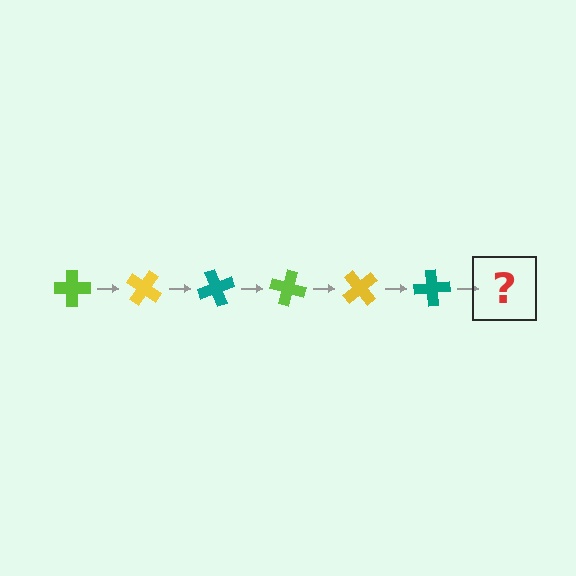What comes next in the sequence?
The next element should be a lime cross, rotated 210 degrees from the start.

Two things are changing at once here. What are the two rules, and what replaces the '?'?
The two rules are that it rotates 35 degrees each step and the color cycles through lime, yellow, and teal. The '?' should be a lime cross, rotated 210 degrees from the start.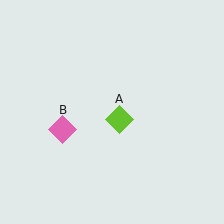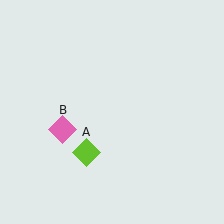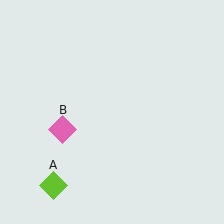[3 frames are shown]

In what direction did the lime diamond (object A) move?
The lime diamond (object A) moved down and to the left.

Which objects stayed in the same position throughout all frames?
Pink diamond (object B) remained stationary.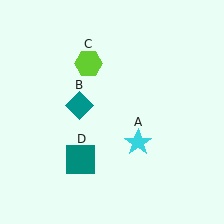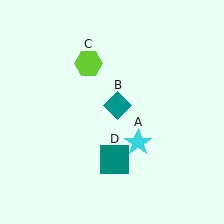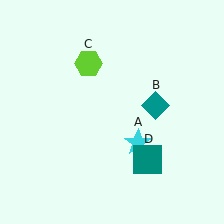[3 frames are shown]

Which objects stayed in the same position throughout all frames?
Cyan star (object A) and lime hexagon (object C) remained stationary.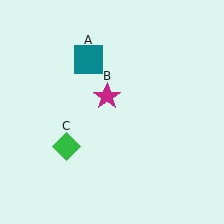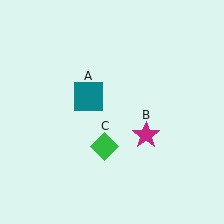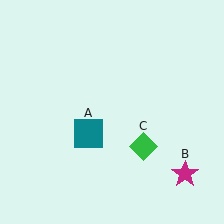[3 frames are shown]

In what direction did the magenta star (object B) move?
The magenta star (object B) moved down and to the right.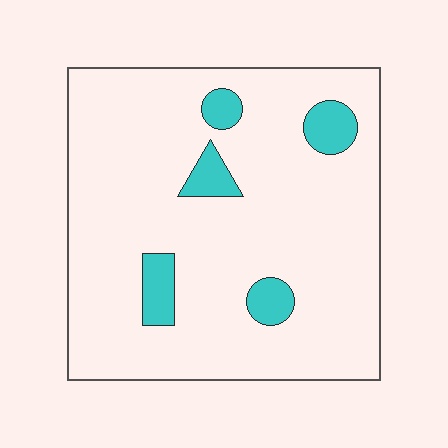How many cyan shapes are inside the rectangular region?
5.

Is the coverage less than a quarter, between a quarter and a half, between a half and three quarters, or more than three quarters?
Less than a quarter.